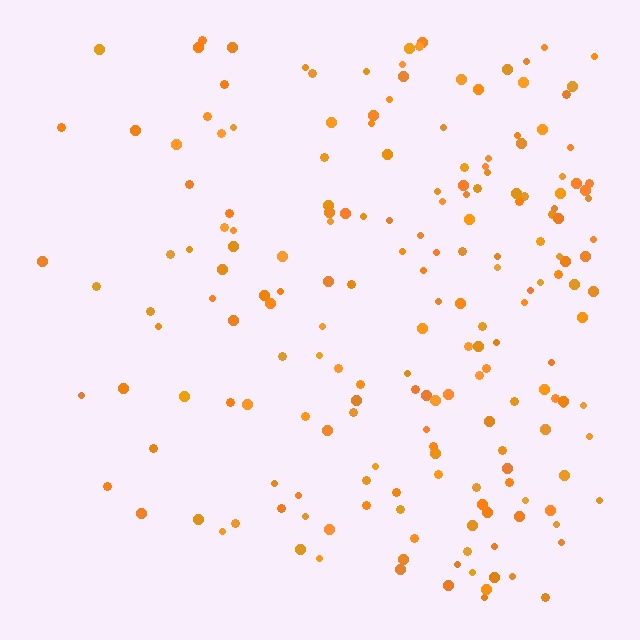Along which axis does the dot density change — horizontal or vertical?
Horizontal.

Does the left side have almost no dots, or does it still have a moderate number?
Still a moderate number, just noticeably fewer than the right.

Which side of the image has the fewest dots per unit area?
The left.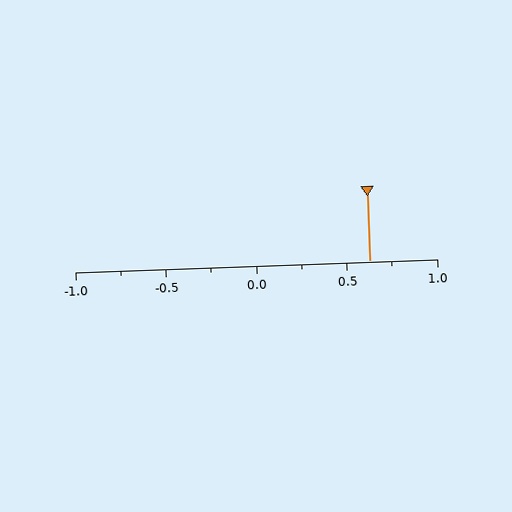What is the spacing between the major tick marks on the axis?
The major ticks are spaced 0.5 apart.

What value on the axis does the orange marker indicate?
The marker indicates approximately 0.62.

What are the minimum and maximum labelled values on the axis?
The axis runs from -1.0 to 1.0.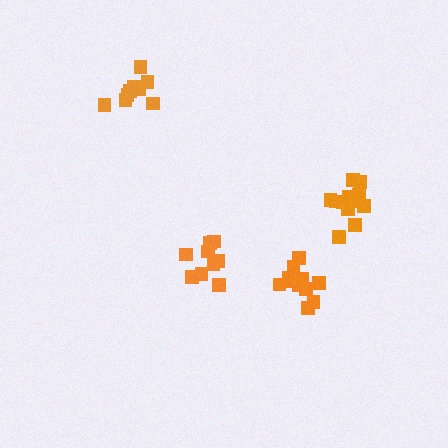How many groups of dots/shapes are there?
There are 4 groups.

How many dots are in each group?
Group 1: 12 dots, Group 2: 9 dots, Group 3: 9 dots, Group 4: 11 dots (41 total).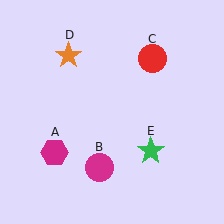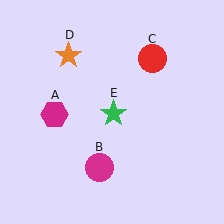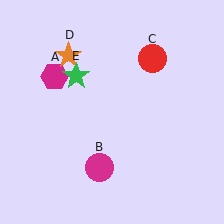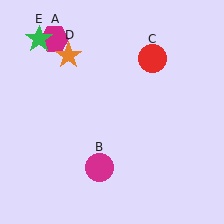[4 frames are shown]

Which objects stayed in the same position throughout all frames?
Magenta circle (object B) and red circle (object C) and orange star (object D) remained stationary.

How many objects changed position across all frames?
2 objects changed position: magenta hexagon (object A), green star (object E).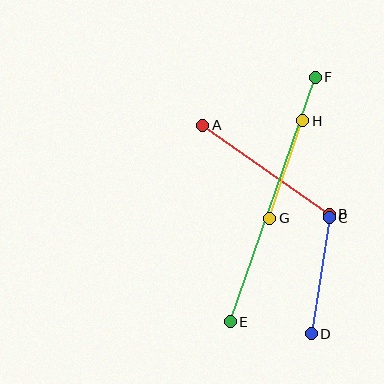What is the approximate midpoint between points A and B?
The midpoint is at approximately (266, 170) pixels.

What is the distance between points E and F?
The distance is approximately 259 pixels.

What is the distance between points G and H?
The distance is approximately 103 pixels.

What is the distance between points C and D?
The distance is approximately 117 pixels.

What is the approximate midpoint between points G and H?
The midpoint is at approximately (286, 169) pixels.